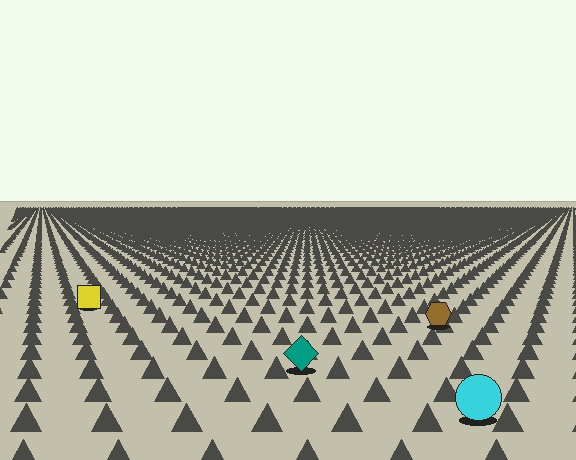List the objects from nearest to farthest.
From nearest to farthest: the cyan circle, the teal diamond, the brown hexagon, the yellow square.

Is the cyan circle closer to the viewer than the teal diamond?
Yes. The cyan circle is closer — you can tell from the texture gradient: the ground texture is coarser near it.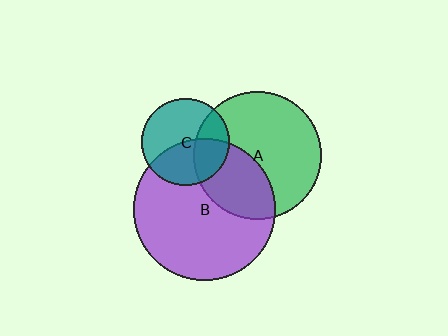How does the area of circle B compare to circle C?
Approximately 2.6 times.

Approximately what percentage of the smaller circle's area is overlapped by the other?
Approximately 30%.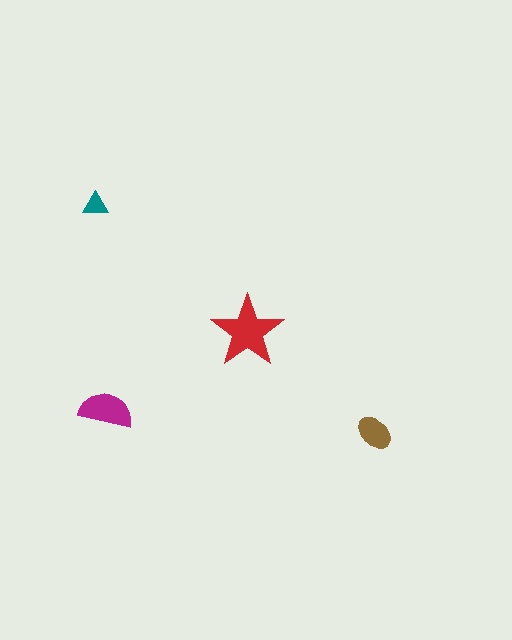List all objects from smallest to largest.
The teal triangle, the brown ellipse, the magenta semicircle, the red star.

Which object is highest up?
The teal triangle is topmost.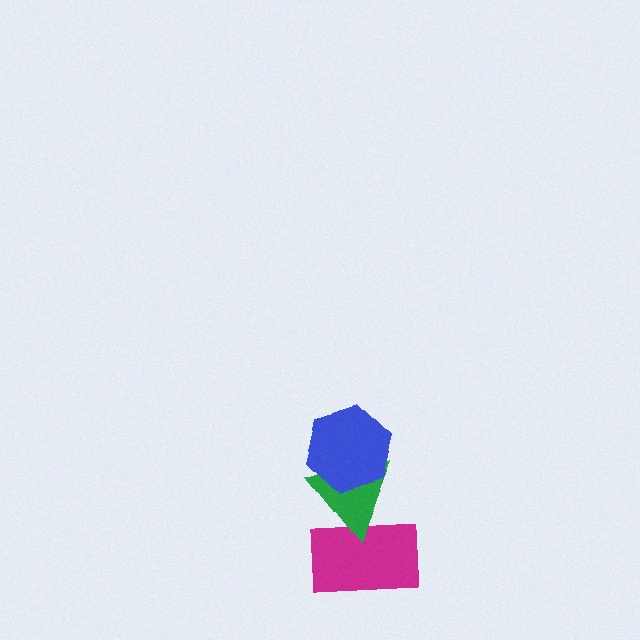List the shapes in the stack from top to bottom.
From top to bottom: the blue hexagon, the green triangle, the magenta rectangle.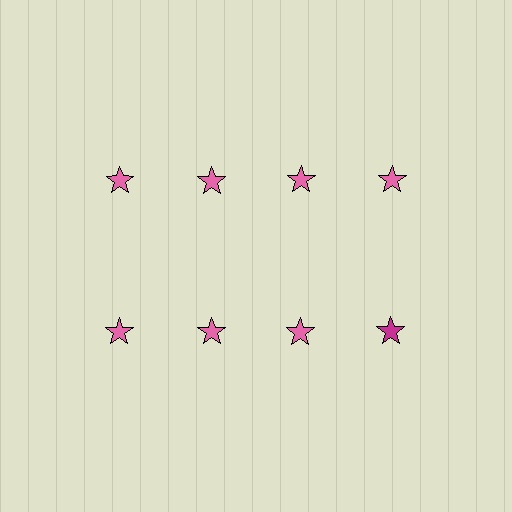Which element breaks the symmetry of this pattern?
The magenta star in the second row, second from right column breaks the symmetry. All other shapes are pink stars.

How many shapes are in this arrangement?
There are 8 shapes arranged in a grid pattern.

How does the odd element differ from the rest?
It has a different color: magenta instead of pink.